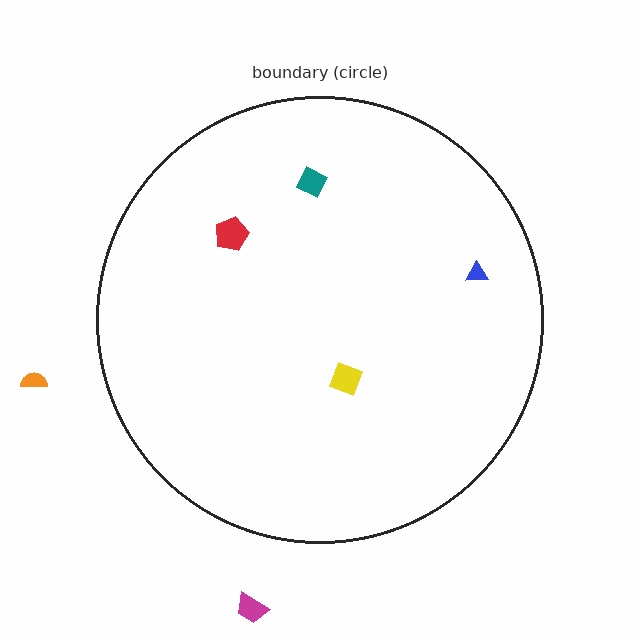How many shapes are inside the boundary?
4 inside, 2 outside.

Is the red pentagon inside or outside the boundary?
Inside.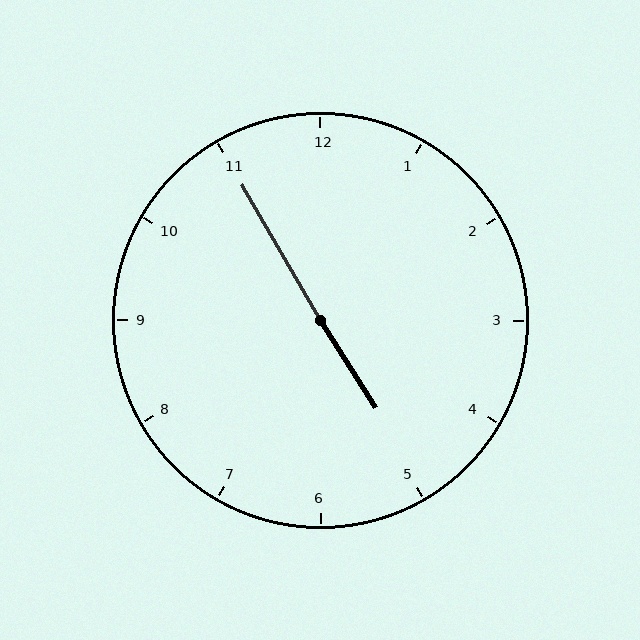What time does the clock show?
4:55.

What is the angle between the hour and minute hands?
Approximately 178 degrees.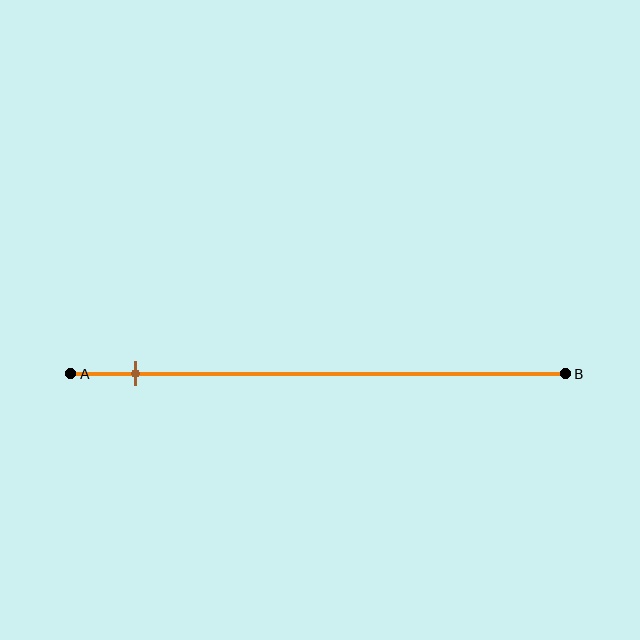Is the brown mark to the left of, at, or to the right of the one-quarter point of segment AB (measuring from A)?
The brown mark is to the left of the one-quarter point of segment AB.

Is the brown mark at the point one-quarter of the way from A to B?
No, the mark is at about 15% from A, not at the 25% one-quarter point.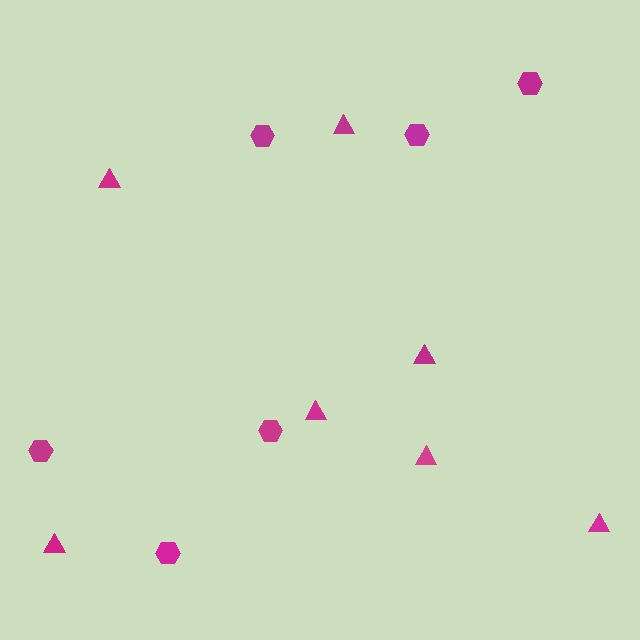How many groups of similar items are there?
There are 2 groups: one group of hexagons (6) and one group of triangles (7).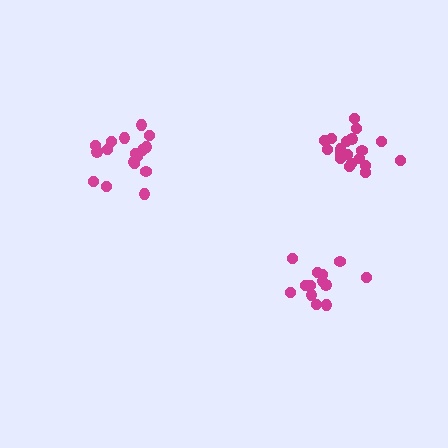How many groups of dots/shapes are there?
There are 3 groups.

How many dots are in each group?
Group 1: 17 dots, Group 2: 13 dots, Group 3: 19 dots (49 total).